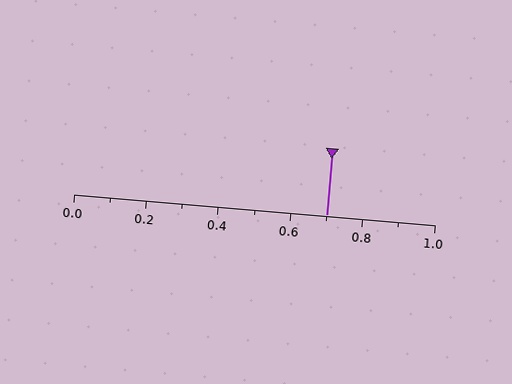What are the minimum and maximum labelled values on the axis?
The axis runs from 0.0 to 1.0.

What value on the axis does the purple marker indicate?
The marker indicates approximately 0.7.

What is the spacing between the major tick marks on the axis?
The major ticks are spaced 0.2 apart.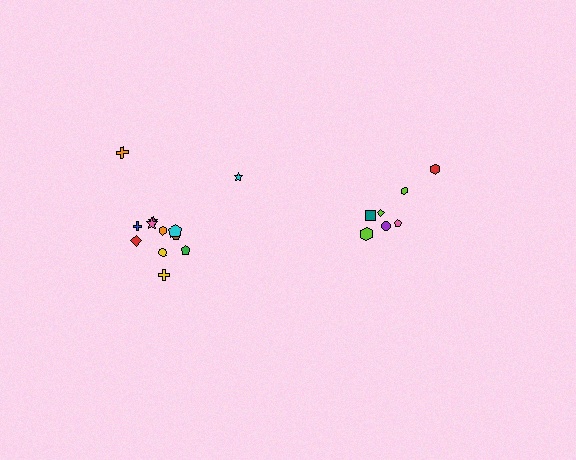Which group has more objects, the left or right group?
The left group.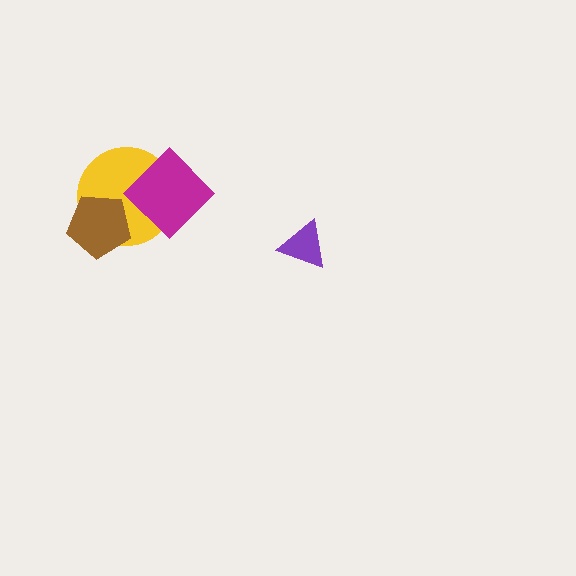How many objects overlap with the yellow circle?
2 objects overlap with the yellow circle.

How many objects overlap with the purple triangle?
0 objects overlap with the purple triangle.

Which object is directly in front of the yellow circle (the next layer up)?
The brown pentagon is directly in front of the yellow circle.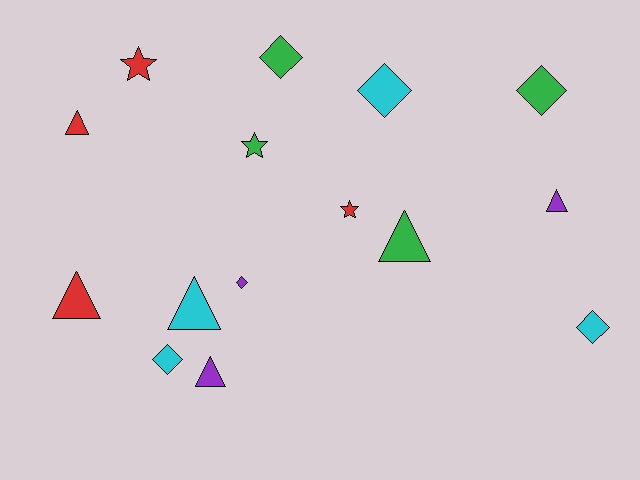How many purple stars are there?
There are no purple stars.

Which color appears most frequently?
Red, with 4 objects.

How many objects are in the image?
There are 15 objects.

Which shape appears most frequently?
Triangle, with 6 objects.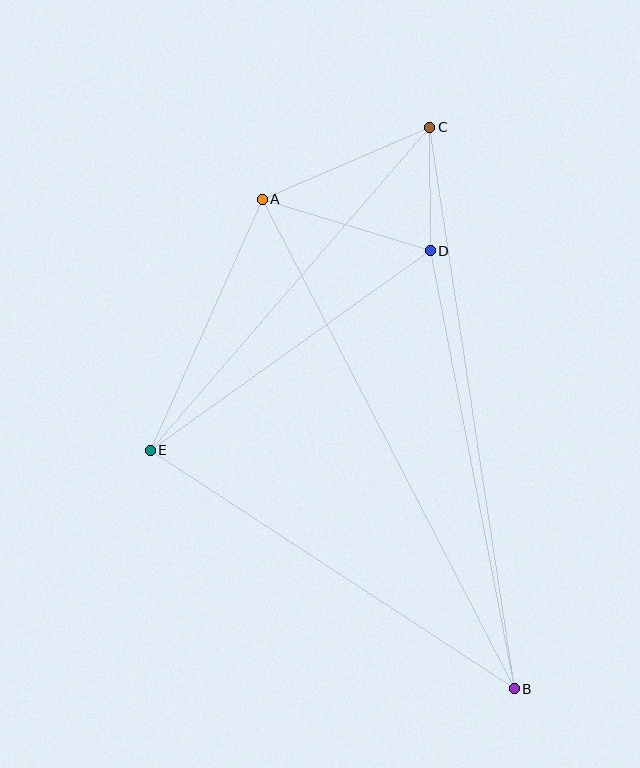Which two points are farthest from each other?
Points B and C are farthest from each other.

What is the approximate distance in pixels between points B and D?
The distance between B and D is approximately 446 pixels.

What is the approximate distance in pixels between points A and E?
The distance between A and E is approximately 275 pixels.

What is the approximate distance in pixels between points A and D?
The distance between A and D is approximately 176 pixels.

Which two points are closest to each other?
Points C and D are closest to each other.